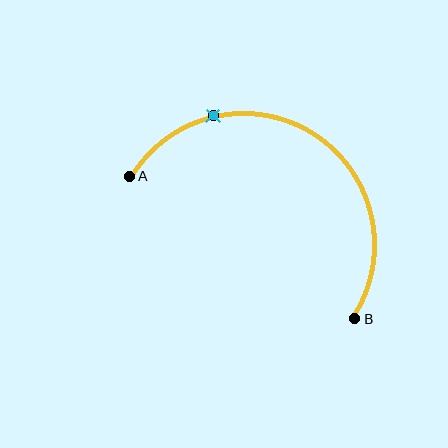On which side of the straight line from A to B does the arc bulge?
The arc bulges above the straight line connecting A and B.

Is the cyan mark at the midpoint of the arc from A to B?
No. The cyan mark lies on the arc but is closer to endpoint A. The arc midpoint would be at the point on the curve equidistant along the arc from both A and B.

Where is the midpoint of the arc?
The arc midpoint is the point on the curve farthest from the straight line joining A and B. It sits above that line.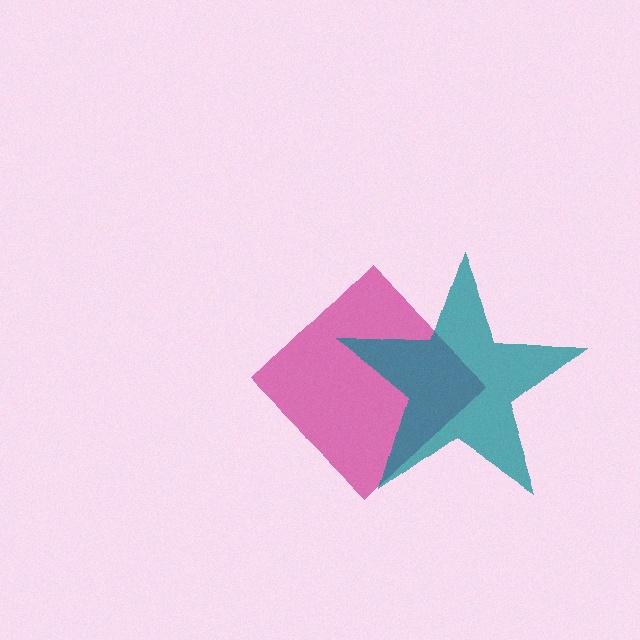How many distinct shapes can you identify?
There are 2 distinct shapes: a magenta diamond, a teal star.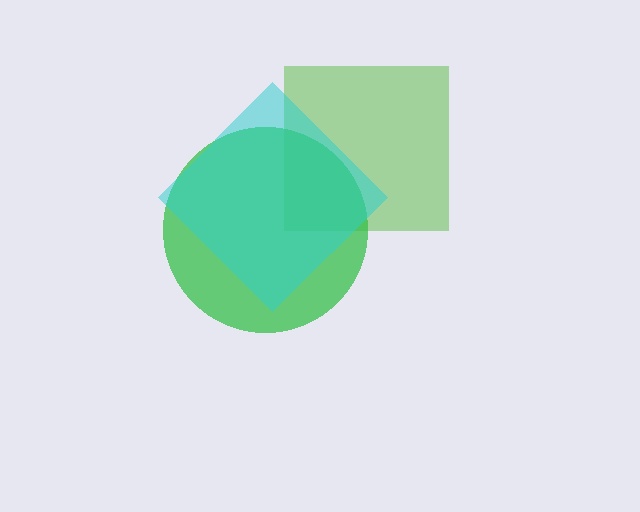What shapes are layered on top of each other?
The layered shapes are: a lime square, a green circle, a cyan diamond.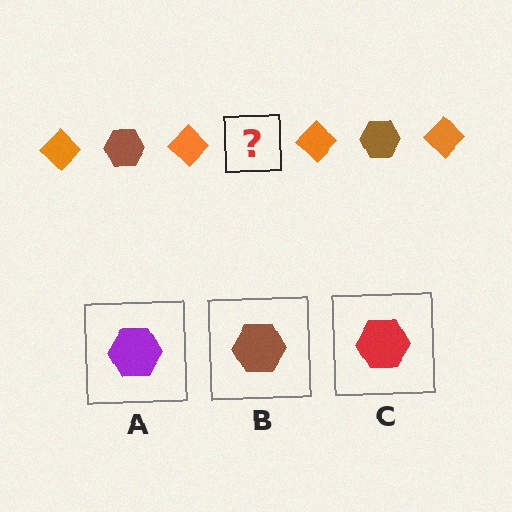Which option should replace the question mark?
Option B.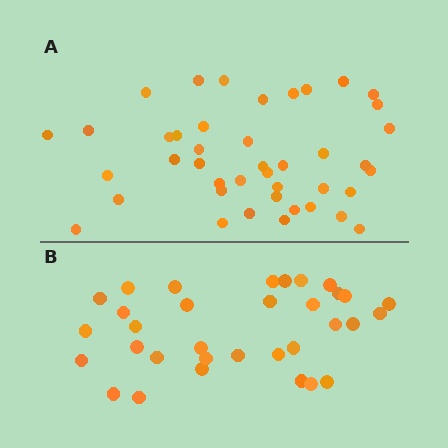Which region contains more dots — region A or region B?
Region A (the top region) has more dots.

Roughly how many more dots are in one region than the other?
Region A has roughly 8 or so more dots than region B.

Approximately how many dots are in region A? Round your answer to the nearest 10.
About 40 dots. (The exact count is 42, which rounds to 40.)